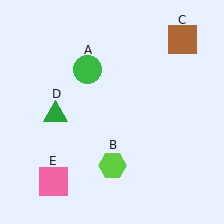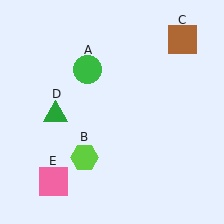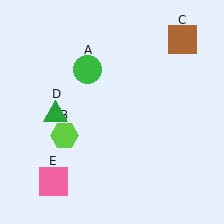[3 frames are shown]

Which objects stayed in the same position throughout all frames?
Green circle (object A) and brown square (object C) and green triangle (object D) and pink square (object E) remained stationary.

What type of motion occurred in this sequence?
The lime hexagon (object B) rotated clockwise around the center of the scene.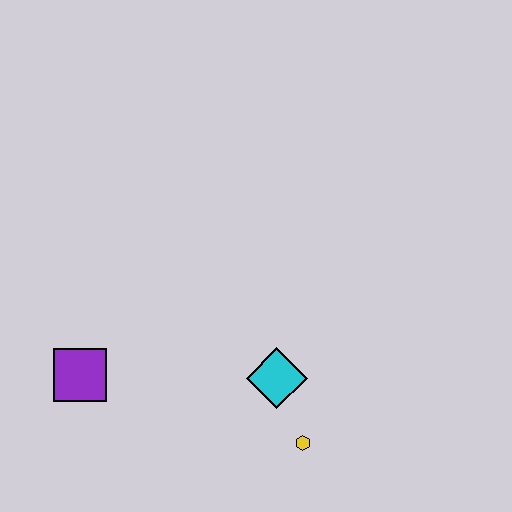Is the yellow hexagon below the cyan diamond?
Yes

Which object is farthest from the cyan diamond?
The purple square is farthest from the cyan diamond.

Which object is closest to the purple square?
The cyan diamond is closest to the purple square.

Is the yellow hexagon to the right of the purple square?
Yes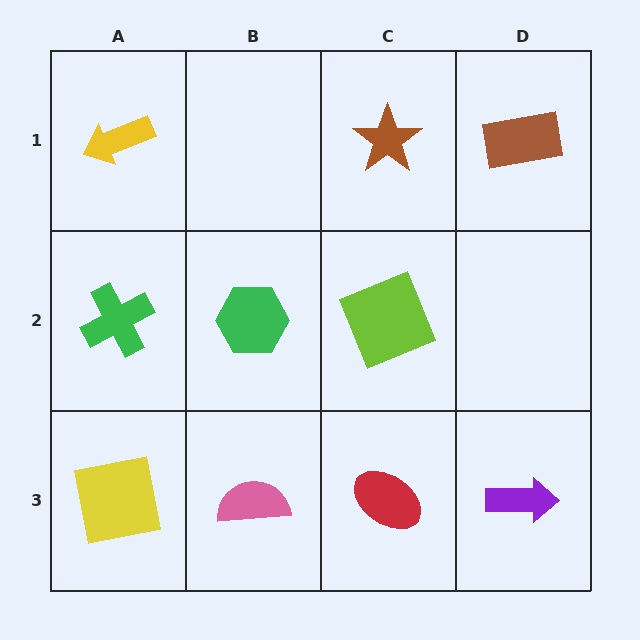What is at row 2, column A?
A green cross.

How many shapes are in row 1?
3 shapes.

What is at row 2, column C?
A lime square.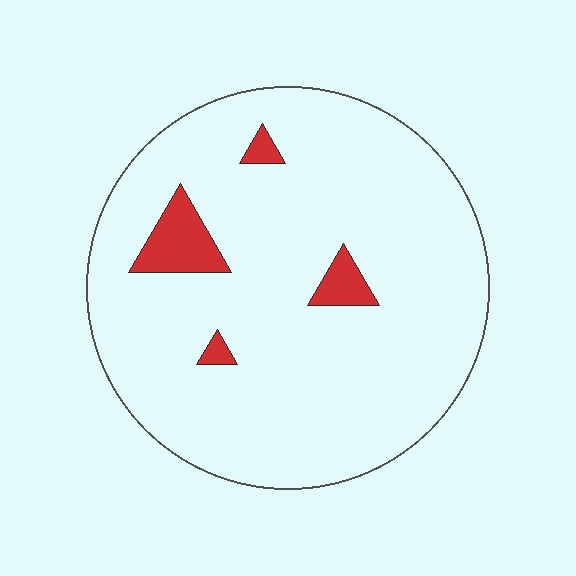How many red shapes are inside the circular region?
4.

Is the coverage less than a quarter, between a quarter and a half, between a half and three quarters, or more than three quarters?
Less than a quarter.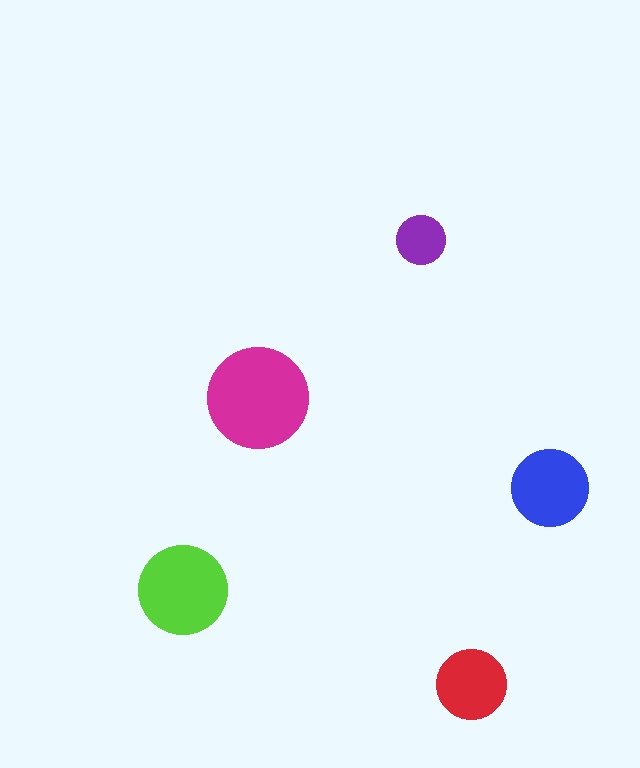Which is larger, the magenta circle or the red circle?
The magenta one.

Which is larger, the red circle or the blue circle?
The blue one.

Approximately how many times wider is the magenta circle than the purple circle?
About 2 times wider.